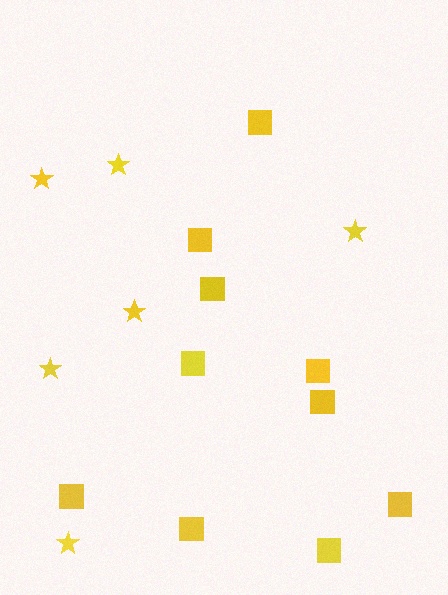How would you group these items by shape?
There are 2 groups: one group of squares (10) and one group of stars (6).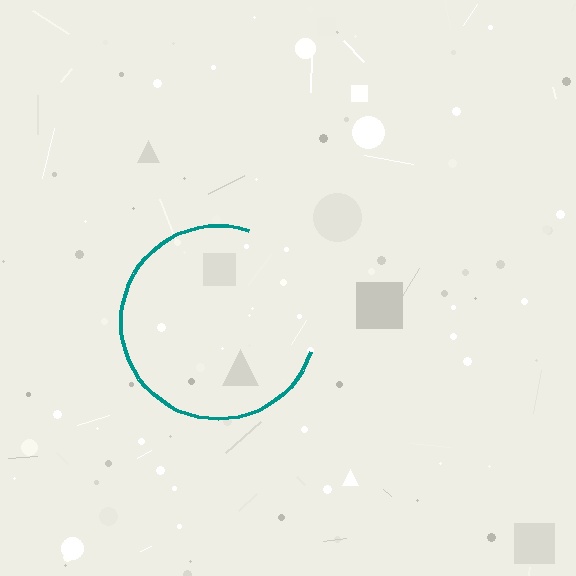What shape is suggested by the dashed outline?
The dashed outline suggests a circle.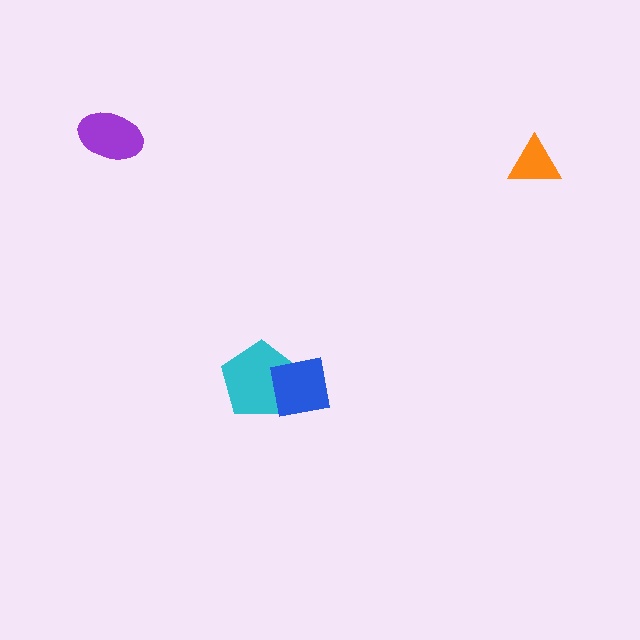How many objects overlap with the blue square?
1 object overlaps with the blue square.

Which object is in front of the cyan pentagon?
The blue square is in front of the cyan pentagon.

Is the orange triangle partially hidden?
No, no other shape covers it.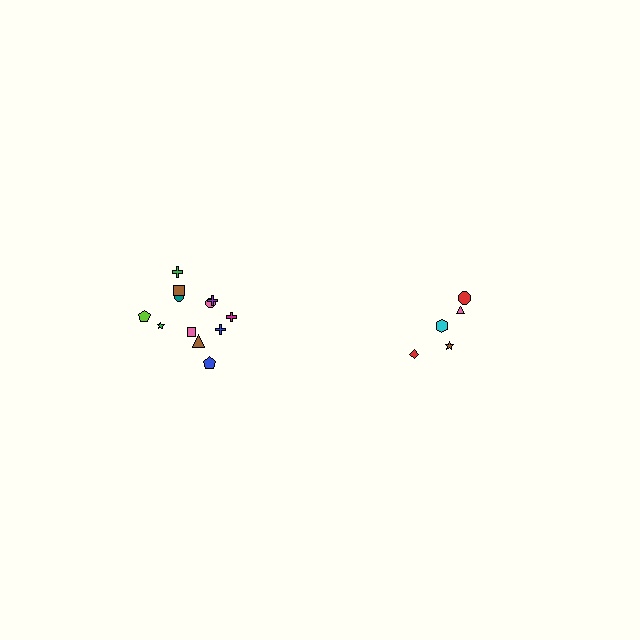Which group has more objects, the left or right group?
The left group.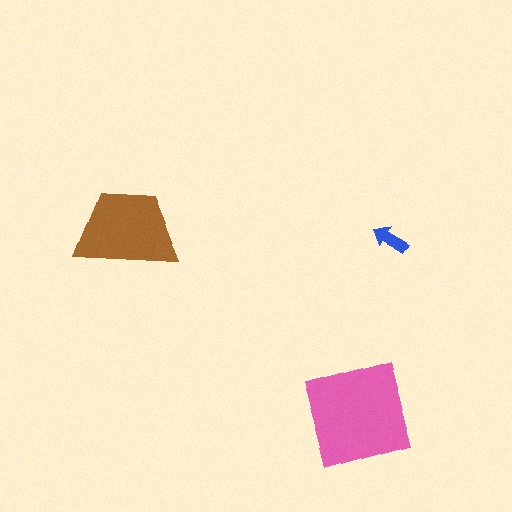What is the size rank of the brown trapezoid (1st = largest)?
2nd.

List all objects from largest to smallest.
The pink square, the brown trapezoid, the blue arrow.